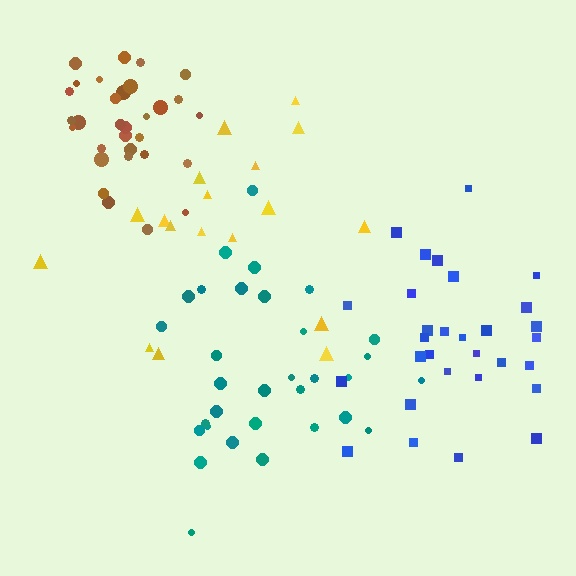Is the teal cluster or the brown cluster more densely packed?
Brown.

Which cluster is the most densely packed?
Brown.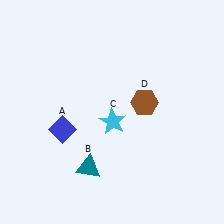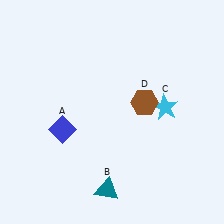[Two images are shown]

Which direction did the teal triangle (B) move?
The teal triangle (B) moved down.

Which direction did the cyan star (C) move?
The cyan star (C) moved right.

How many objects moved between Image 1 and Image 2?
2 objects moved between the two images.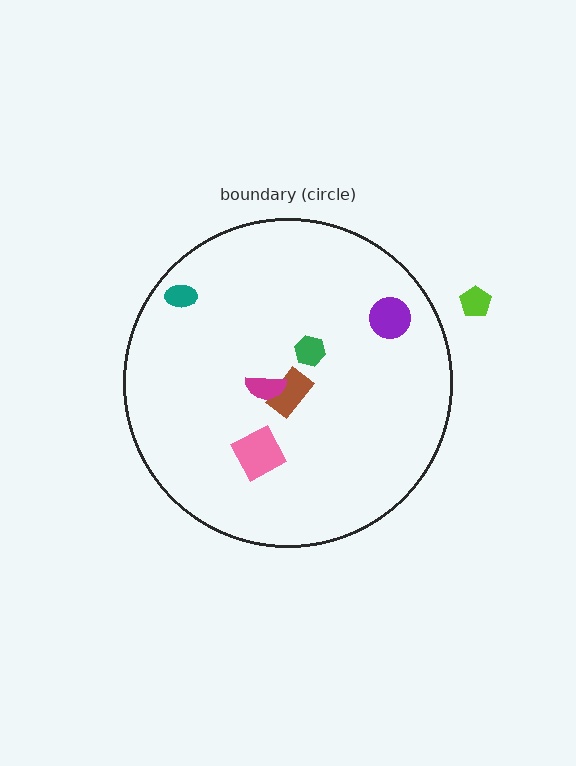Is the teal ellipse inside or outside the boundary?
Inside.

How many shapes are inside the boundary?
6 inside, 1 outside.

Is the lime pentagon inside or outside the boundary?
Outside.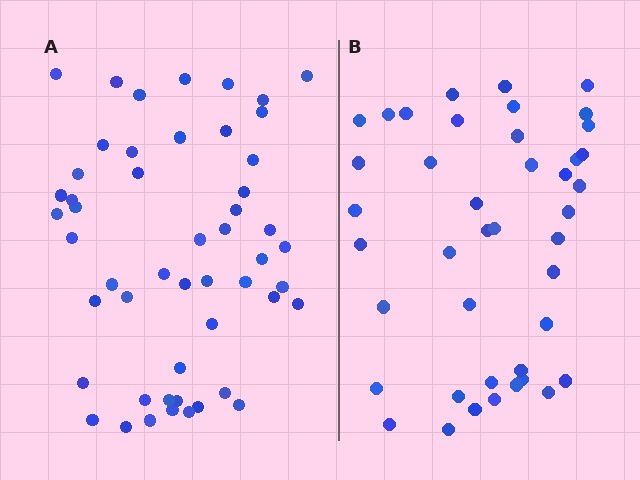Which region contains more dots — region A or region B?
Region A (the left region) has more dots.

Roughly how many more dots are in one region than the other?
Region A has roughly 8 or so more dots than region B.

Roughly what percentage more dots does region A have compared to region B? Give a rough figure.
About 20% more.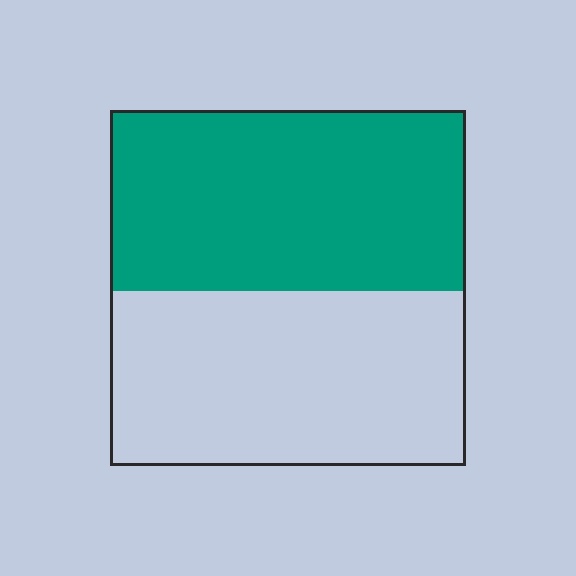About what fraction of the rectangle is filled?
About one half (1/2).